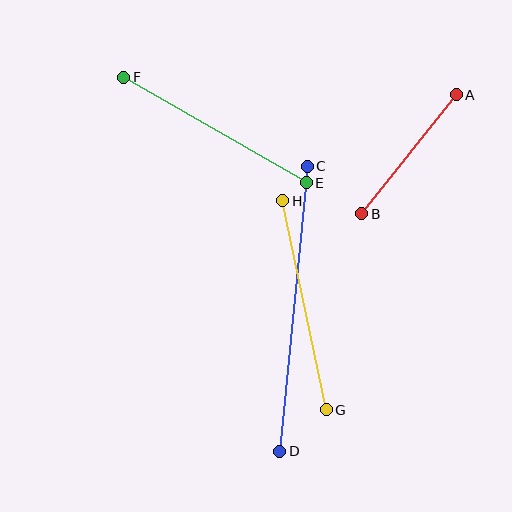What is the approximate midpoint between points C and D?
The midpoint is at approximately (293, 309) pixels.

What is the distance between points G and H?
The distance is approximately 213 pixels.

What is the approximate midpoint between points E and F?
The midpoint is at approximately (215, 130) pixels.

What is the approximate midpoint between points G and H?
The midpoint is at approximately (305, 305) pixels.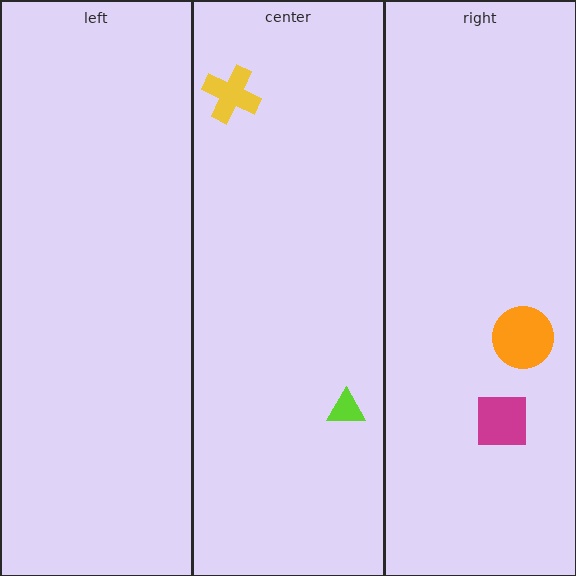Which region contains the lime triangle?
The center region.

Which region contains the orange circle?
The right region.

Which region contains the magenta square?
The right region.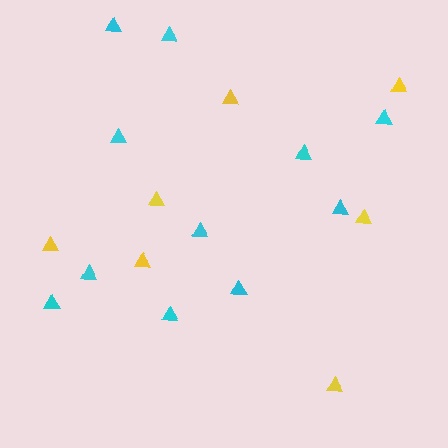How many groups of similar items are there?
There are 2 groups: one group of yellow triangles (7) and one group of cyan triangles (11).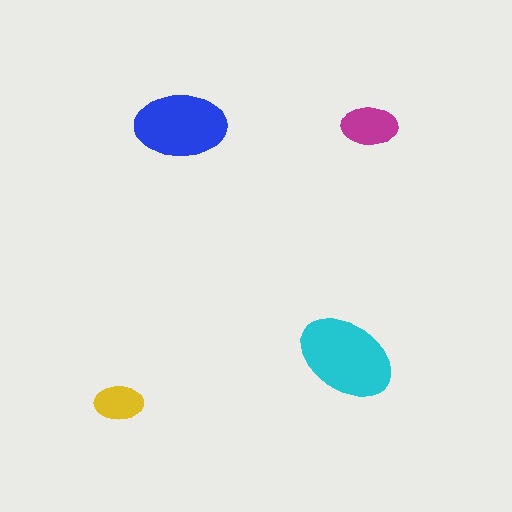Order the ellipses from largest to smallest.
the cyan one, the blue one, the magenta one, the yellow one.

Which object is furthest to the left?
The yellow ellipse is leftmost.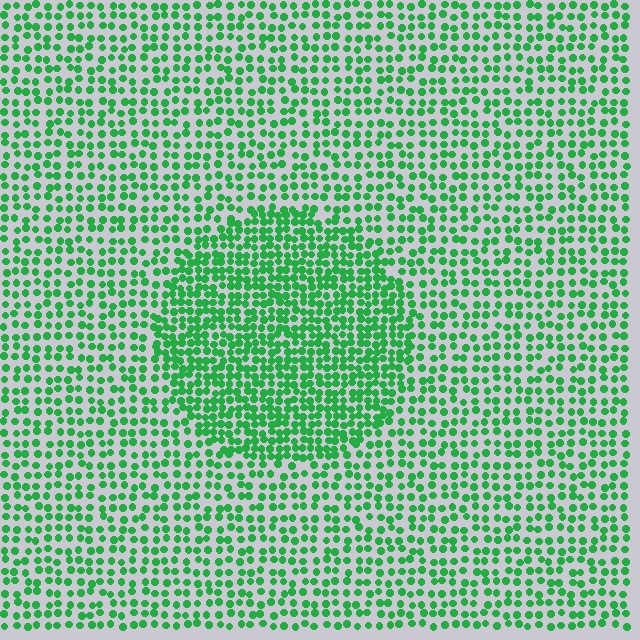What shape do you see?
I see a circle.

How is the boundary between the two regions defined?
The boundary is defined by a change in element density (approximately 1.7x ratio). All elements are the same color, size, and shape.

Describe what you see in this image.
The image contains small green elements arranged at two different densities. A circle-shaped region is visible where the elements are more densely packed than the surrounding area.